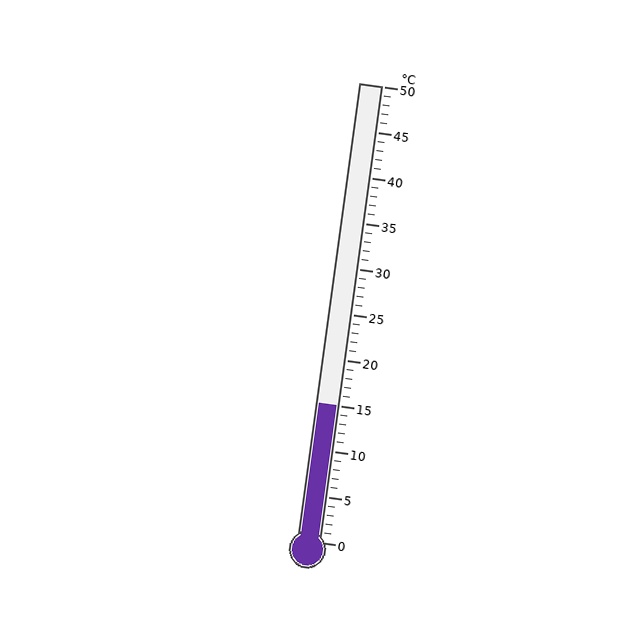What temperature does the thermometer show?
The thermometer shows approximately 15°C.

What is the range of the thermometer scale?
The thermometer scale ranges from 0°C to 50°C.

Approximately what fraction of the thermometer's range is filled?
The thermometer is filled to approximately 30% of its range.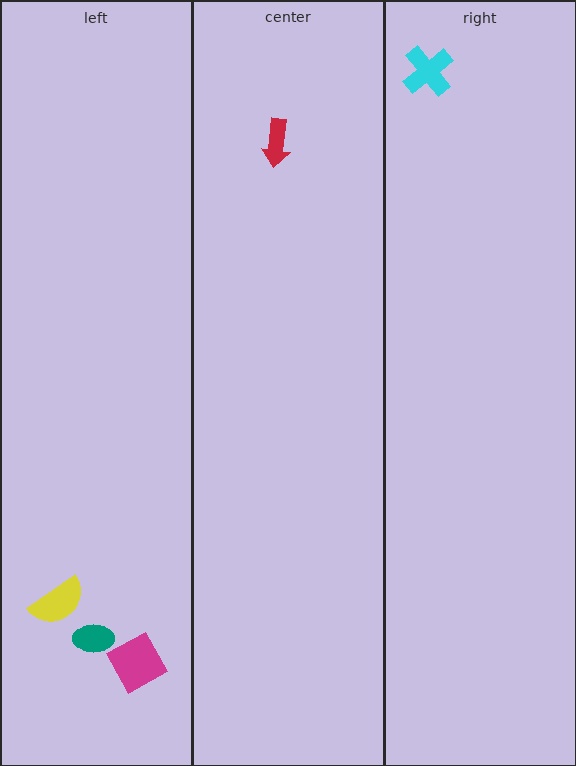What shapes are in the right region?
The cyan cross.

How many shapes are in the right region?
1.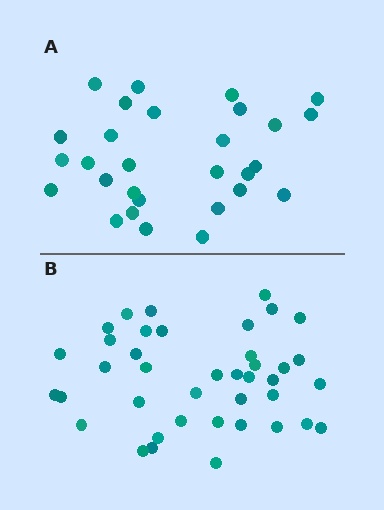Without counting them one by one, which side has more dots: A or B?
Region B (the bottom region) has more dots.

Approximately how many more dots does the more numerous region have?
Region B has roughly 12 or so more dots than region A.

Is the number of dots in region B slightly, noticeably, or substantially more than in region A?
Region B has noticeably more, but not dramatically so. The ratio is roughly 1.4 to 1.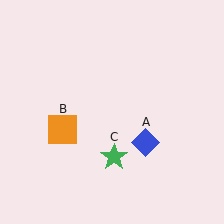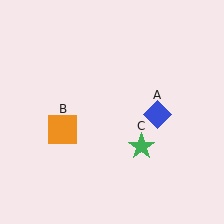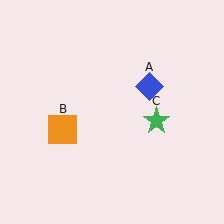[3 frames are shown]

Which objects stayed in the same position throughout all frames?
Orange square (object B) remained stationary.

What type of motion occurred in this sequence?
The blue diamond (object A), green star (object C) rotated counterclockwise around the center of the scene.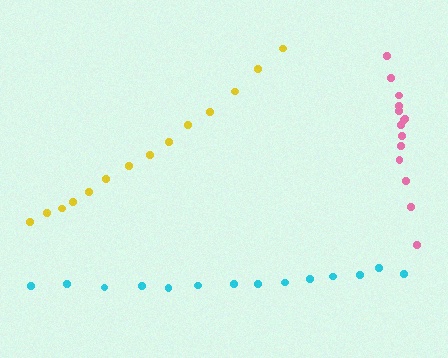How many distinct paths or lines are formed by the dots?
There are 3 distinct paths.